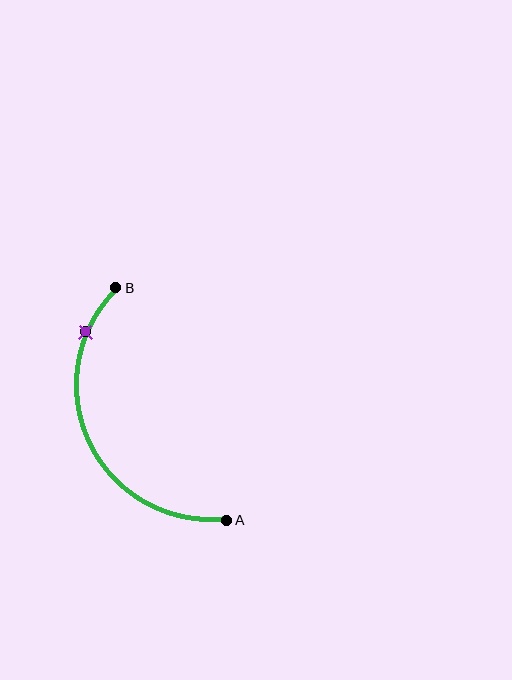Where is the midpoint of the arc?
The arc midpoint is the point on the curve farthest from the straight line joining A and B. It sits to the left of that line.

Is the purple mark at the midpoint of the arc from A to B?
No. The purple mark lies on the arc but is closer to endpoint B. The arc midpoint would be at the point on the curve equidistant along the arc from both A and B.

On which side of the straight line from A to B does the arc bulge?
The arc bulges to the left of the straight line connecting A and B.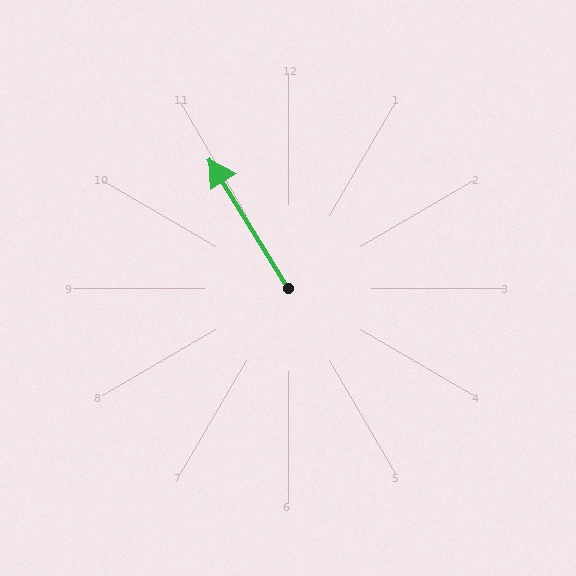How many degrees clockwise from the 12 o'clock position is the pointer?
Approximately 329 degrees.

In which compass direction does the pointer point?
Northwest.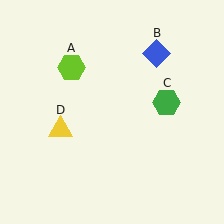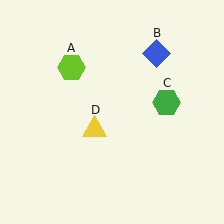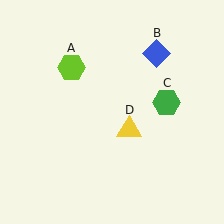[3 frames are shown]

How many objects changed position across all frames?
1 object changed position: yellow triangle (object D).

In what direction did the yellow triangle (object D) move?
The yellow triangle (object D) moved right.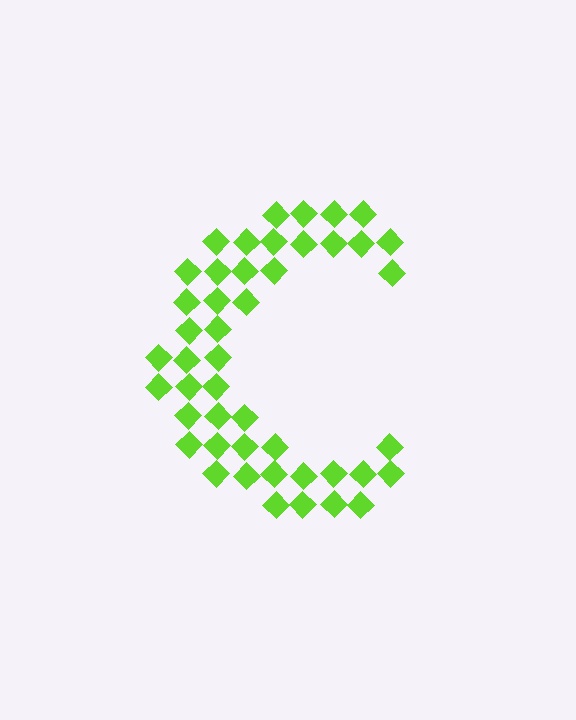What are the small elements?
The small elements are diamonds.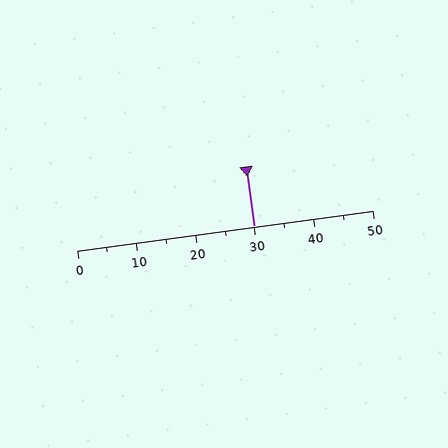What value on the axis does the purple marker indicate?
The marker indicates approximately 30.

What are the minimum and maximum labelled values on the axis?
The axis runs from 0 to 50.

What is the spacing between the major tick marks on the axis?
The major ticks are spaced 10 apart.